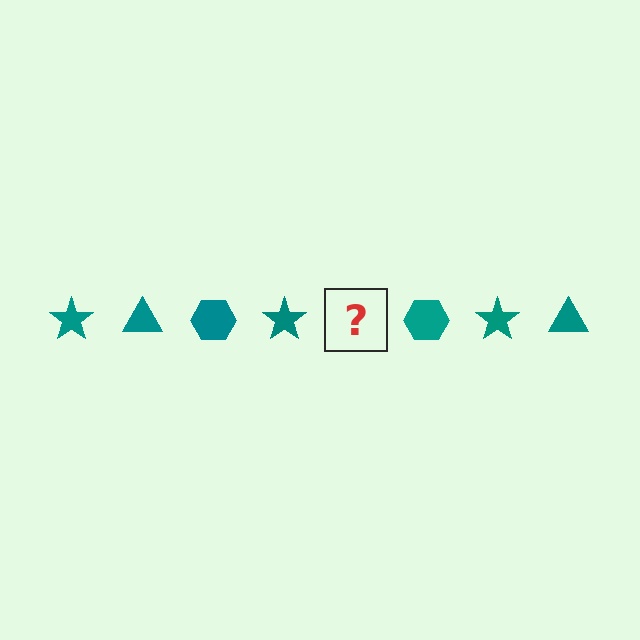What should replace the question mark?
The question mark should be replaced with a teal triangle.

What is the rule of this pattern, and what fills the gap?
The rule is that the pattern cycles through star, triangle, hexagon shapes in teal. The gap should be filled with a teal triangle.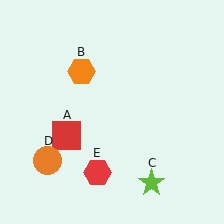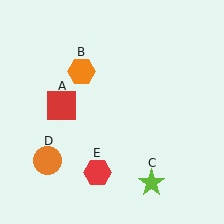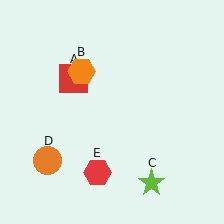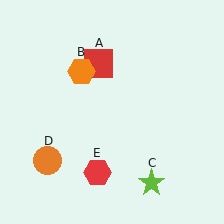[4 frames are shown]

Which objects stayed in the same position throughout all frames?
Orange hexagon (object B) and lime star (object C) and orange circle (object D) and red hexagon (object E) remained stationary.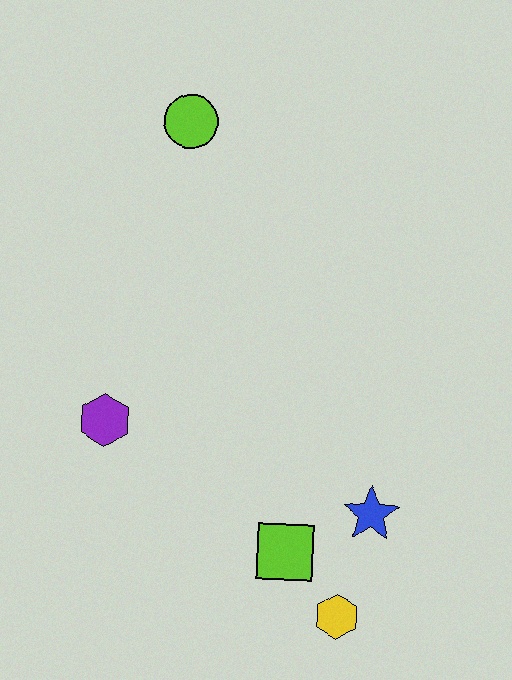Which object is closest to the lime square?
The yellow hexagon is closest to the lime square.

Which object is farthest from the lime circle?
The yellow hexagon is farthest from the lime circle.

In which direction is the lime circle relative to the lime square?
The lime circle is above the lime square.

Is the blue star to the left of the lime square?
No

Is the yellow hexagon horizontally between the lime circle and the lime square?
No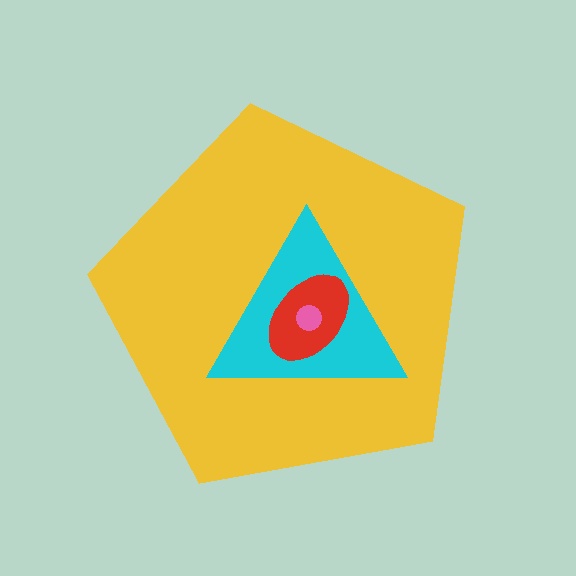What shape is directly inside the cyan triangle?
The red ellipse.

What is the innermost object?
The pink circle.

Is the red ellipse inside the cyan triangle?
Yes.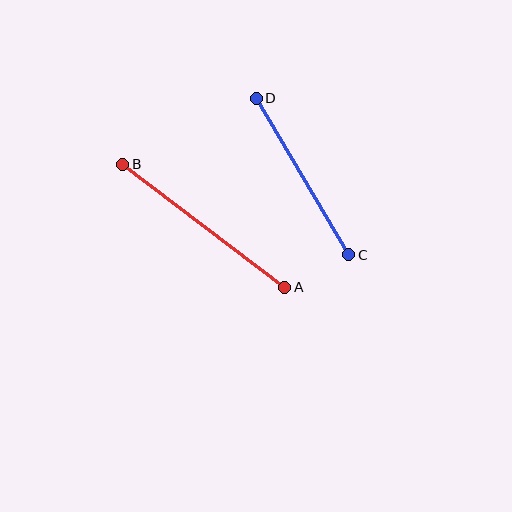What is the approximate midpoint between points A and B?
The midpoint is at approximately (204, 226) pixels.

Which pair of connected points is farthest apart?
Points A and B are farthest apart.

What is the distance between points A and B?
The distance is approximately 203 pixels.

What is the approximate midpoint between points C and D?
The midpoint is at approximately (303, 176) pixels.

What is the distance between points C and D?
The distance is approximately 182 pixels.